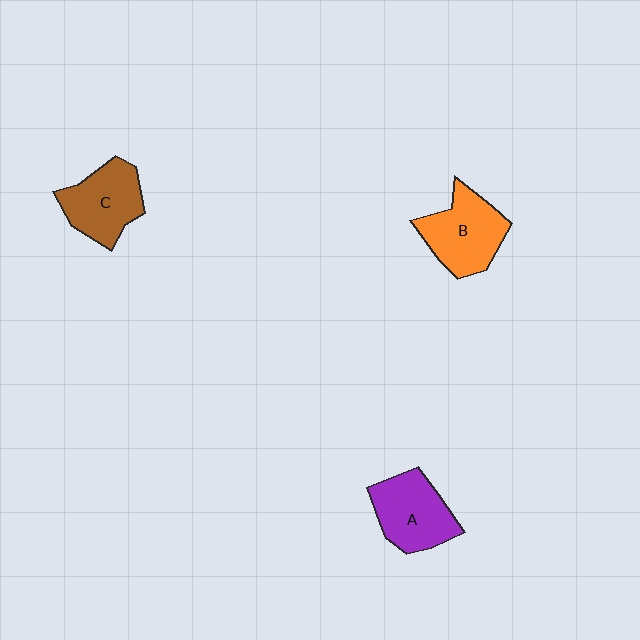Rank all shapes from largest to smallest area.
From largest to smallest: B (orange), A (purple), C (brown).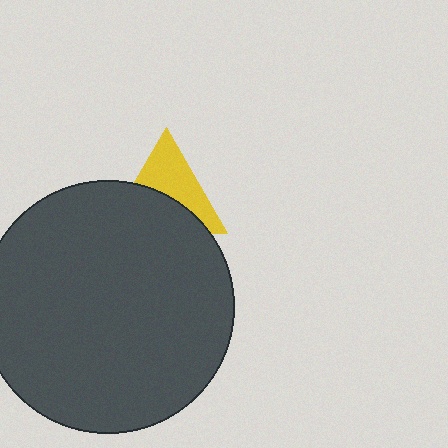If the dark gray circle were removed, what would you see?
You would see the complete yellow triangle.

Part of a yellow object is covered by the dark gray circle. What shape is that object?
It is a triangle.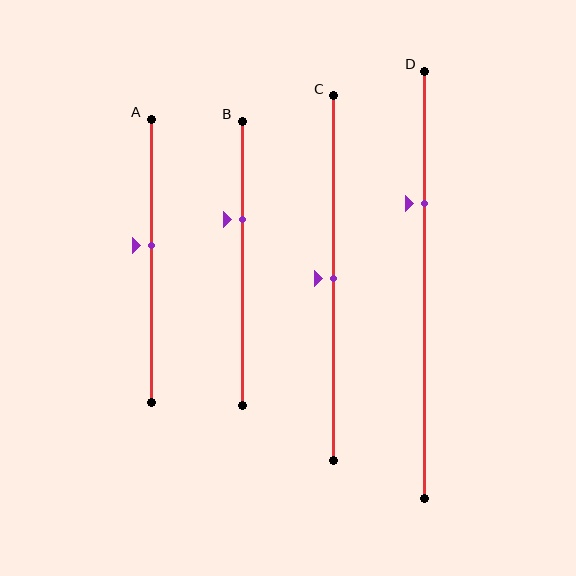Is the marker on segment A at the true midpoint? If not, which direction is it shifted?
No, the marker on segment A is shifted upward by about 5% of the segment length.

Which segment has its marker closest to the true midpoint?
Segment C has its marker closest to the true midpoint.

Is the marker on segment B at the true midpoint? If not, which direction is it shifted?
No, the marker on segment B is shifted upward by about 16% of the segment length.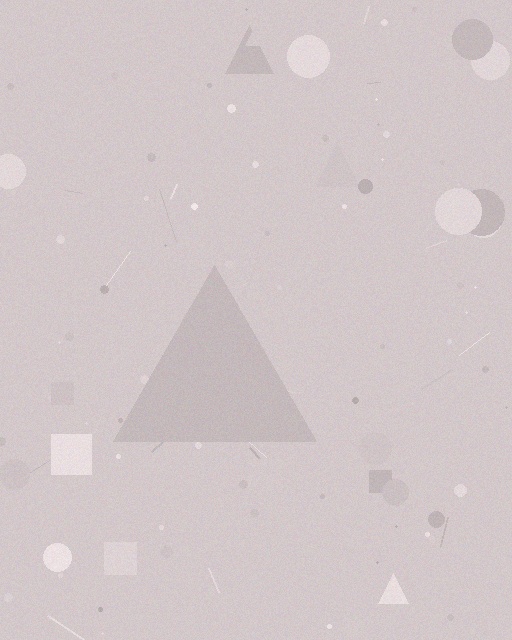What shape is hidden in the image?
A triangle is hidden in the image.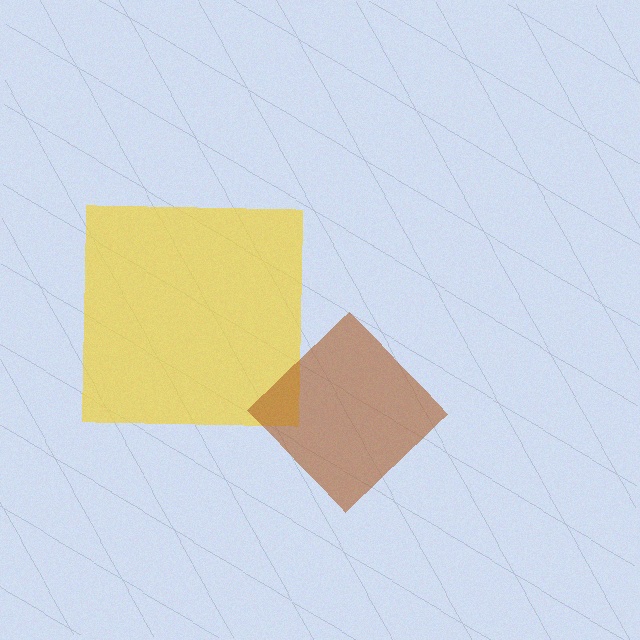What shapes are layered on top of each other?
The layered shapes are: a yellow square, a brown diamond.